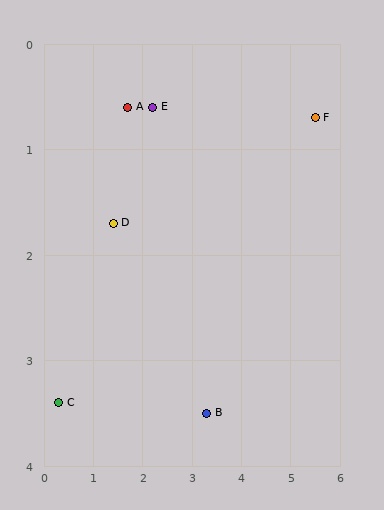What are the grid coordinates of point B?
Point B is at approximately (3.3, 3.5).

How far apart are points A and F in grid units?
Points A and F are about 3.8 grid units apart.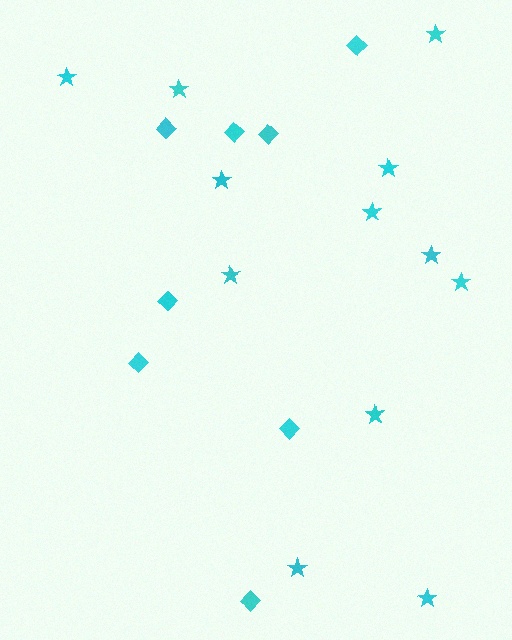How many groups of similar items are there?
There are 2 groups: one group of stars (12) and one group of diamonds (8).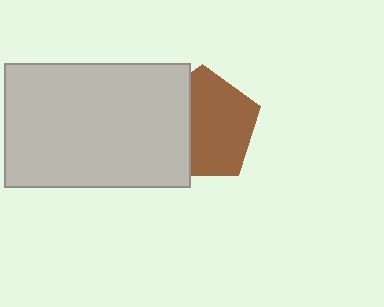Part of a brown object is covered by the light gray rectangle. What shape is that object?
It is a pentagon.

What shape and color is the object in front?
The object in front is a light gray rectangle.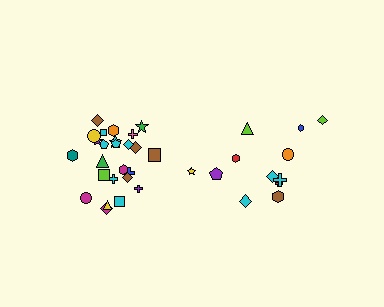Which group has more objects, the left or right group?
The left group.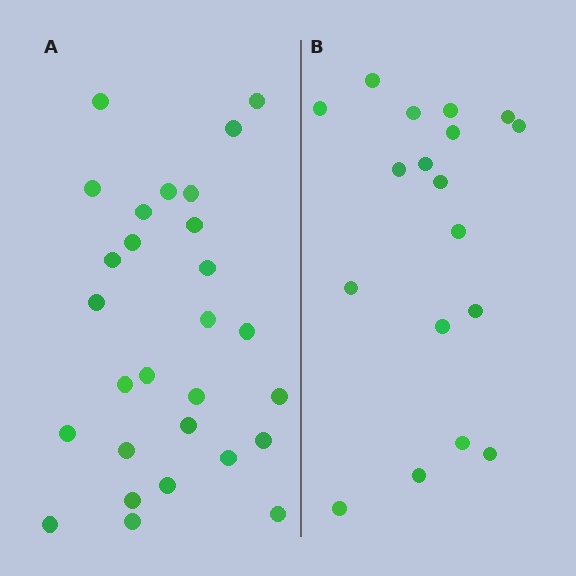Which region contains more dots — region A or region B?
Region A (the left region) has more dots.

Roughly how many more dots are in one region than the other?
Region A has roughly 10 or so more dots than region B.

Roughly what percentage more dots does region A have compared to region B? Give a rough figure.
About 55% more.